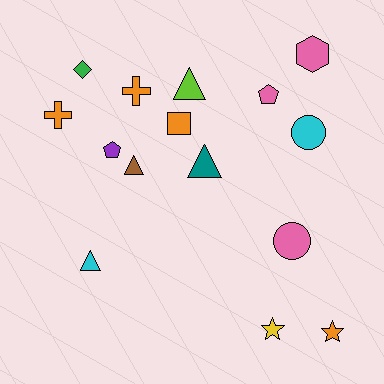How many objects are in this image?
There are 15 objects.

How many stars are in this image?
There are 2 stars.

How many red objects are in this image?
There are no red objects.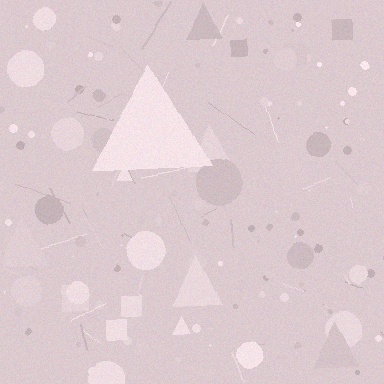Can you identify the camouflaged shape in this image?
The camouflaged shape is a triangle.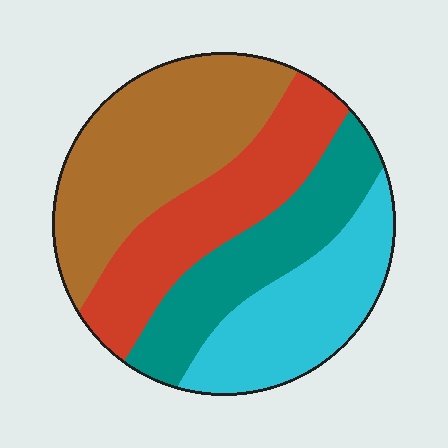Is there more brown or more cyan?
Brown.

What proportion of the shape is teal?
Teal covers 21% of the shape.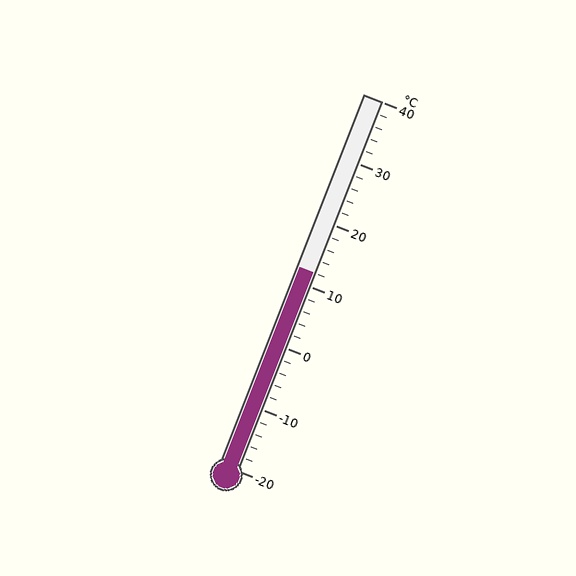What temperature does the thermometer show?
The thermometer shows approximately 12°C.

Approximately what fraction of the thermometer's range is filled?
The thermometer is filled to approximately 55% of its range.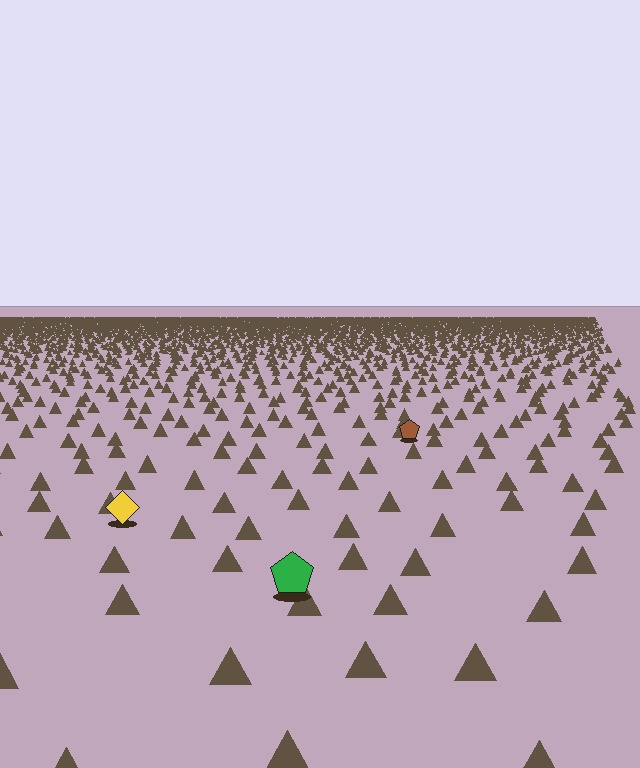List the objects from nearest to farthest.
From nearest to farthest: the green pentagon, the yellow diamond, the brown pentagon.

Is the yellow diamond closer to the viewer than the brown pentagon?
Yes. The yellow diamond is closer — you can tell from the texture gradient: the ground texture is coarser near it.